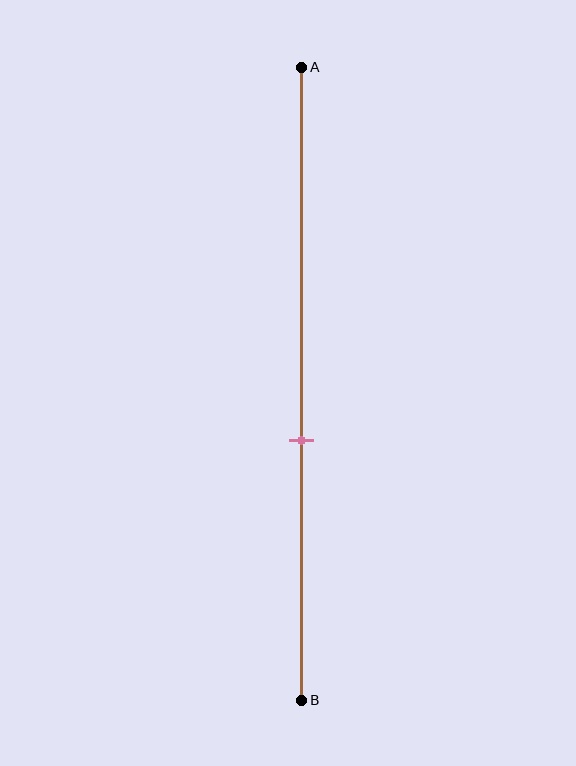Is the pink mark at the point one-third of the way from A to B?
No, the mark is at about 60% from A, not at the 33% one-third point.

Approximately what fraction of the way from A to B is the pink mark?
The pink mark is approximately 60% of the way from A to B.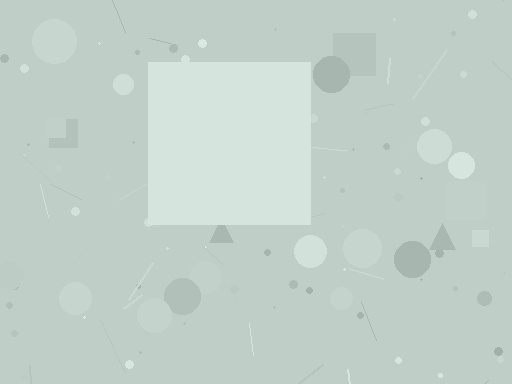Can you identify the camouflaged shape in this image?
The camouflaged shape is a square.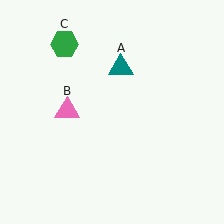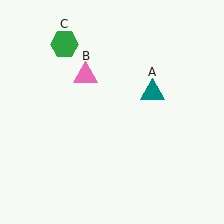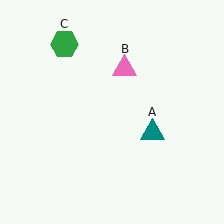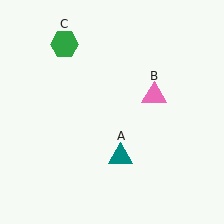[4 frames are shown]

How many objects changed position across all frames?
2 objects changed position: teal triangle (object A), pink triangle (object B).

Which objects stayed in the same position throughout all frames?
Green hexagon (object C) remained stationary.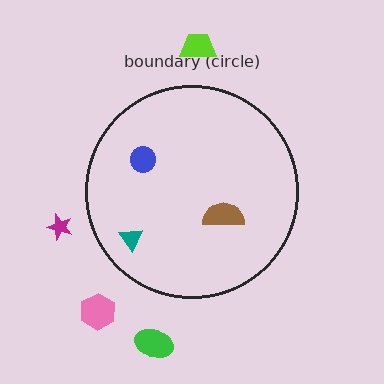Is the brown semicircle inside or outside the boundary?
Inside.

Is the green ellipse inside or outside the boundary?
Outside.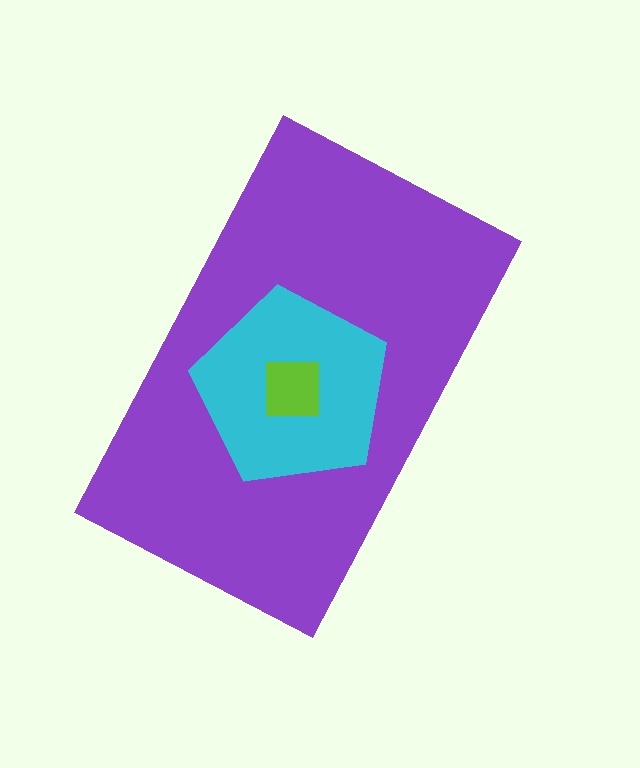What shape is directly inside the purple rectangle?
The cyan pentagon.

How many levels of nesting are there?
3.